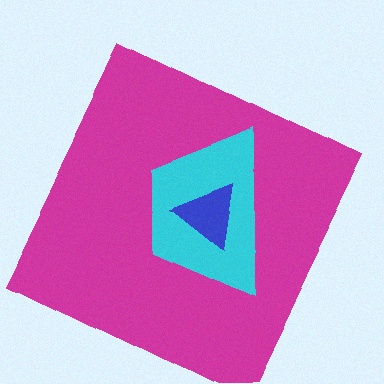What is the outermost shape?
The magenta square.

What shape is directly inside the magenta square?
The cyan trapezoid.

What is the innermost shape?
The blue triangle.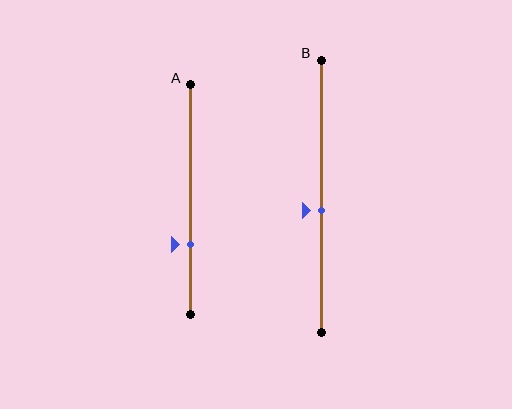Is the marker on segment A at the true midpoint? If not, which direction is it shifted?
No, the marker on segment A is shifted downward by about 20% of the segment length.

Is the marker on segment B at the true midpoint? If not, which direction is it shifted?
No, the marker on segment B is shifted downward by about 5% of the segment length.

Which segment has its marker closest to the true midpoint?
Segment B has its marker closest to the true midpoint.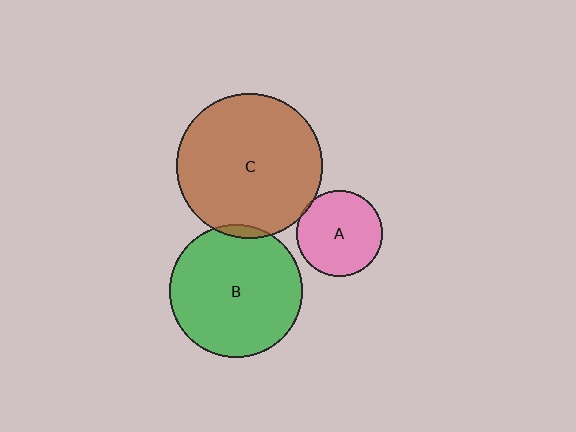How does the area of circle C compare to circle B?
Approximately 1.2 times.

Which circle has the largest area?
Circle C (brown).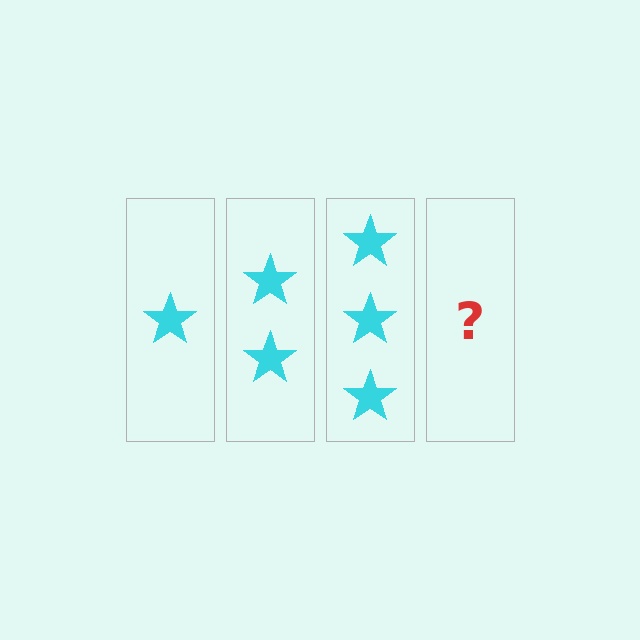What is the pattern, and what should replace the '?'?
The pattern is that each step adds one more star. The '?' should be 4 stars.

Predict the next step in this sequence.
The next step is 4 stars.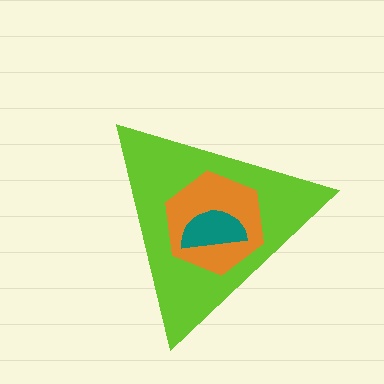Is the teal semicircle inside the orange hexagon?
Yes.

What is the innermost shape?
The teal semicircle.